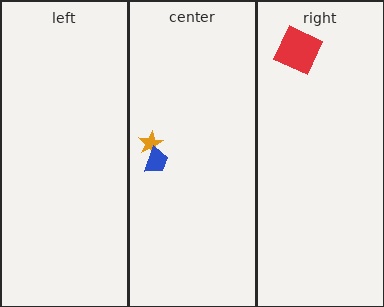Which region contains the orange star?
The center region.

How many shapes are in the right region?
1.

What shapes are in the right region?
The red square.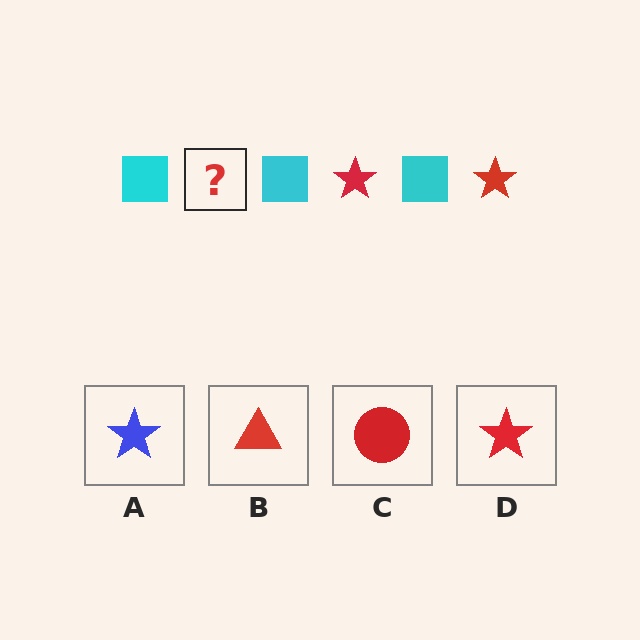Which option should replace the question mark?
Option D.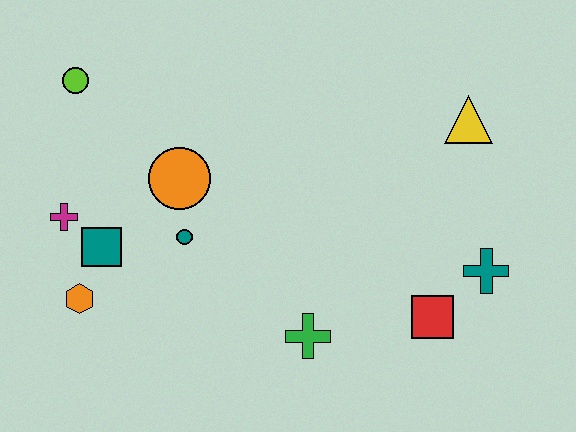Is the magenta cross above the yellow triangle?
No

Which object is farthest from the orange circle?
The teal cross is farthest from the orange circle.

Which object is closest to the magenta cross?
The teal square is closest to the magenta cross.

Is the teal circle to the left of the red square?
Yes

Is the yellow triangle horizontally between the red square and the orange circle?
No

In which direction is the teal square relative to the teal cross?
The teal square is to the left of the teal cross.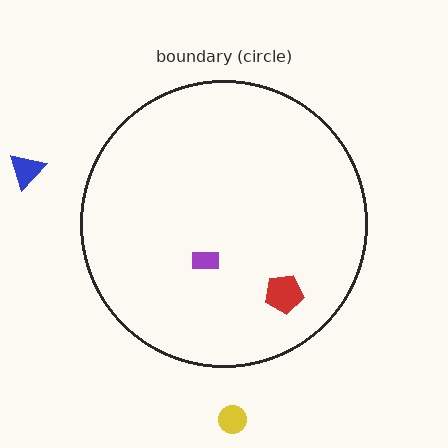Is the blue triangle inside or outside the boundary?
Outside.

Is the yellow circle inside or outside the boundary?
Outside.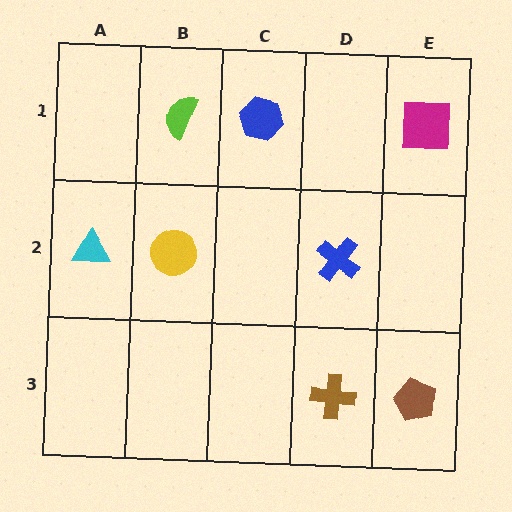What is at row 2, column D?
A blue cross.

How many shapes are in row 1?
3 shapes.